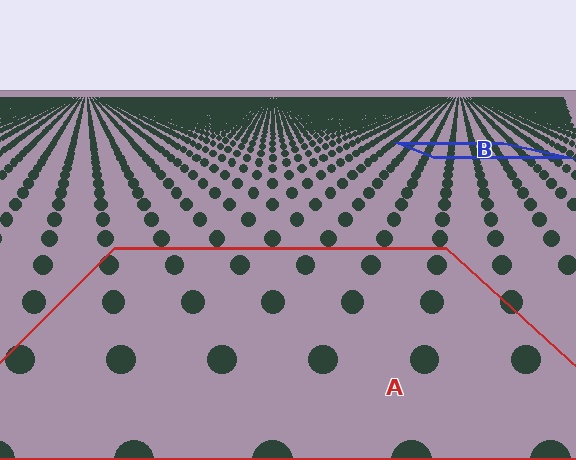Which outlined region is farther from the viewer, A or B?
Region B is farther from the viewer — the texture elements inside it appear smaller and more densely packed.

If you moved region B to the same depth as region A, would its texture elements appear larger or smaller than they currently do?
They would appear larger. At a closer depth, the same texture elements are projected at a bigger on-screen size.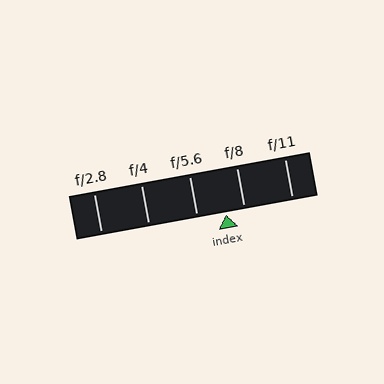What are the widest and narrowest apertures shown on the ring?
The widest aperture shown is f/2.8 and the narrowest is f/11.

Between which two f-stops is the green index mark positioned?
The index mark is between f/5.6 and f/8.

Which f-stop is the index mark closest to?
The index mark is closest to f/8.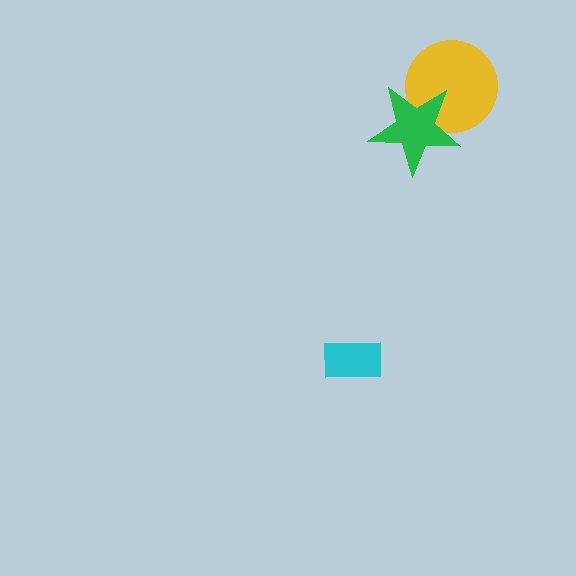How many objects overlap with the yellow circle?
1 object overlaps with the yellow circle.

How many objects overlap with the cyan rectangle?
0 objects overlap with the cyan rectangle.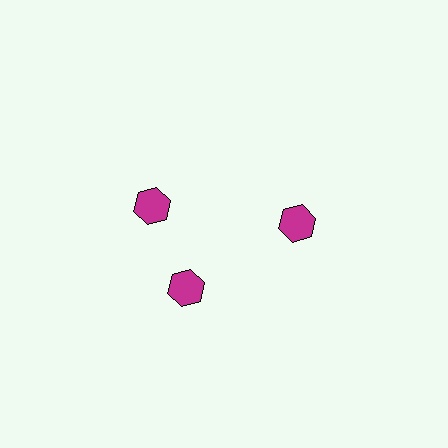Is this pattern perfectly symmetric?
No. The 3 magenta hexagons are arranged in a ring, but one element near the 11 o'clock position is rotated out of alignment along the ring, breaking the 3-fold rotational symmetry.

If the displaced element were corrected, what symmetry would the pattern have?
It would have 3-fold rotational symmetry — the pattern would map onto itself every 120 degrees.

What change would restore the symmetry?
The symmetry would be restored by rotating it back into even spacing with its neighbors so that all 3 hexagons sit at equal angles and equal distance from the center.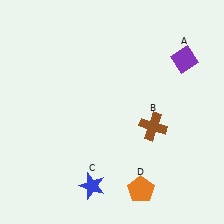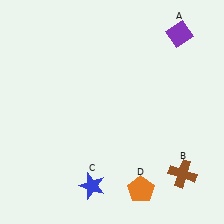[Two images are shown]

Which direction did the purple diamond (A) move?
The purple diamond (A) moved up.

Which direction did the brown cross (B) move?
The brown cross (B) moved down.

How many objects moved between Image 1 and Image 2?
2 objects moved between the two images.